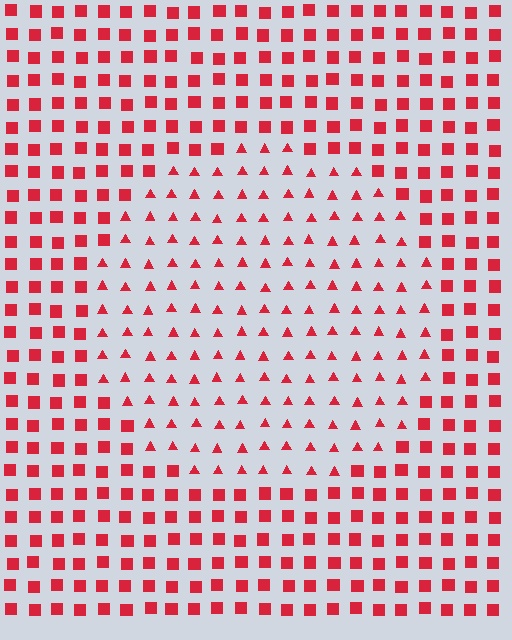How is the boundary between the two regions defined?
The boundary is defined by a change in element shape: triangles inside vs. squares outside. All elements share the same color and spacing.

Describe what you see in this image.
The image is filled with small red elements arranged in a uniform grid. A circle-shaped region contains triangles, while the surrounding area contains squares. The boundary is defined purely by the change in element shape.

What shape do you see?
I see a circle.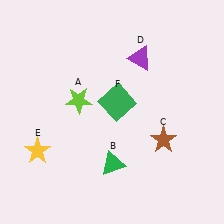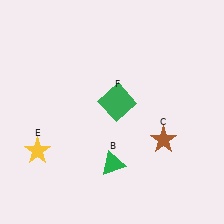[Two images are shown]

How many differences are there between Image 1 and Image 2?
There are 2 differences between the two images.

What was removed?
The lime star (A), the purple triangle (D) were removed in Image 2.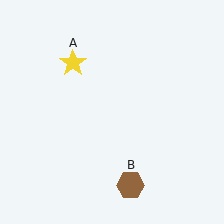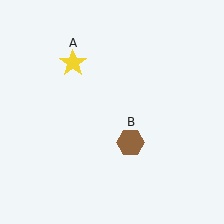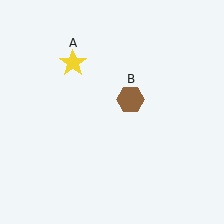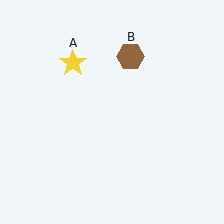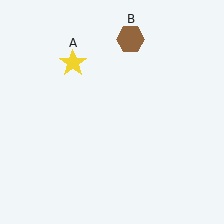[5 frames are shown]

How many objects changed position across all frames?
1 object changed position: brown hexagon (object B).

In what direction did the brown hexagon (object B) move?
The brown hexagon (object B) moved up.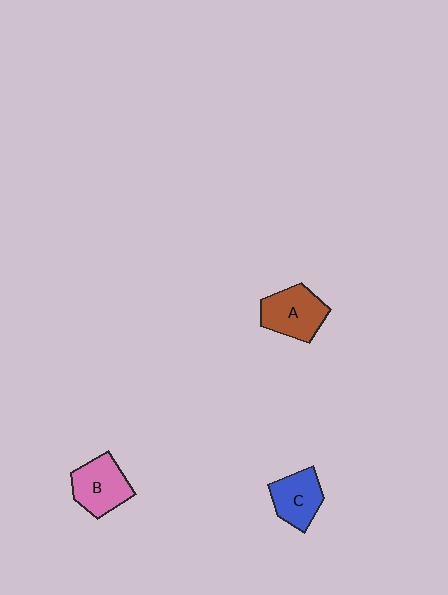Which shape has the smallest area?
Shape C (blue).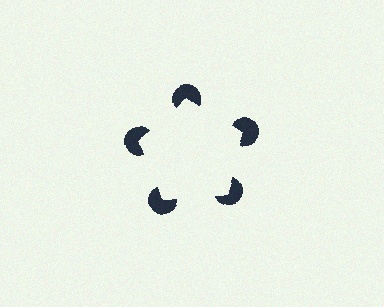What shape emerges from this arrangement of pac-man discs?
An illusory pentagon — its edges are inferred from the aligned wedge cuts in the pac-man discs, not physically drawn.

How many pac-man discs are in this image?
There are 5 — one at each vertex of the illusory pentagon.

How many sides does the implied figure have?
5 sides.